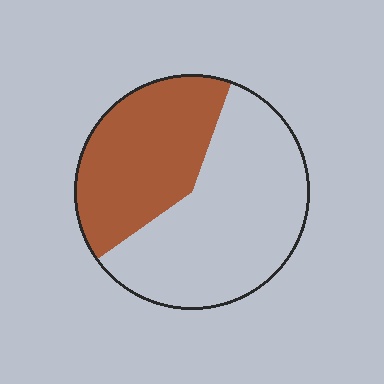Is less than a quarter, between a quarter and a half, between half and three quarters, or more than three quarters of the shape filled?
Between a quarter and a half.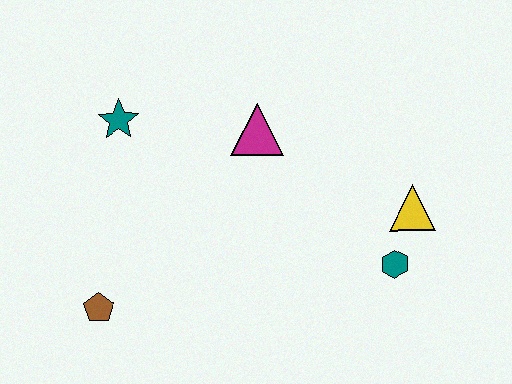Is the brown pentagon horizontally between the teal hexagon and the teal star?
No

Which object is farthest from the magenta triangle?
The brown pentagon is farthest from the magenta triangle.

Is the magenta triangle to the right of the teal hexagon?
No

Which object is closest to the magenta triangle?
The teal star is closest to the magenta triangle.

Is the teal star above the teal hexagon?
Yes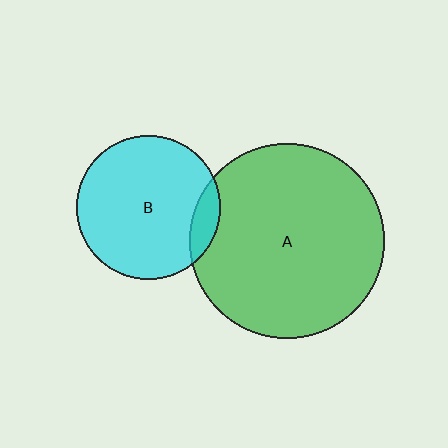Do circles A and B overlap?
Yes.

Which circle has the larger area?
Circle A (green).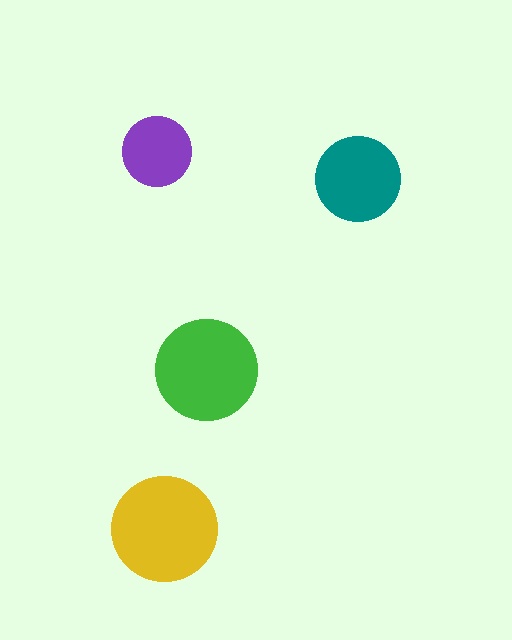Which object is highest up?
The purple circle is topmost.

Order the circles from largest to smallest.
the yellow one, the green one, the teal one, the purple one.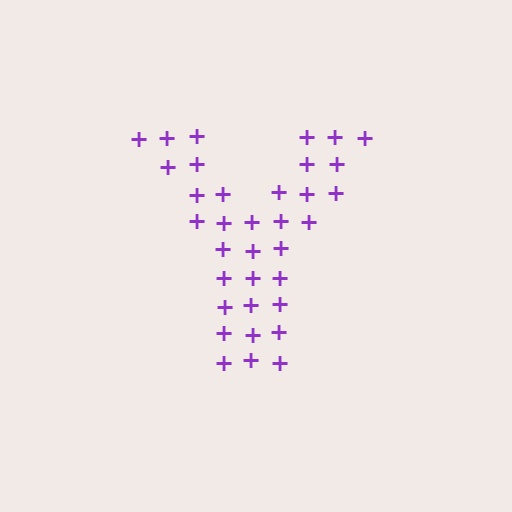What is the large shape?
The large shape is the letter Y.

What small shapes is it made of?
It is made of small plus signs.